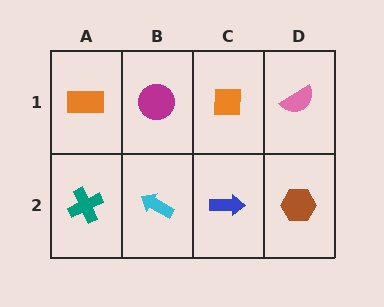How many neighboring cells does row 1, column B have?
3.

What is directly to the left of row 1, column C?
A magenta circle.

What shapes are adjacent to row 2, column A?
An orange rectangle (row 1, column A), a cyan arrow (row 2, column B).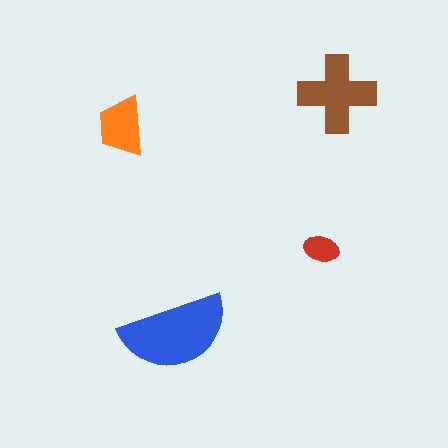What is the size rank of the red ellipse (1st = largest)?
4th.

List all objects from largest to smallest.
The blue semicircle, the brown cross, the orange trapezoid, the red ellipse.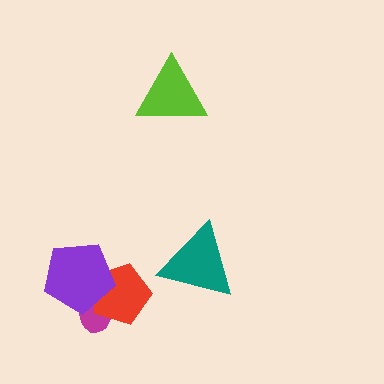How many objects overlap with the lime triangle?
0 objects overlap with the lime triangle.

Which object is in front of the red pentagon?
The purple pentagon is in front of the red pentagon.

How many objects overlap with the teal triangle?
0 objects overlap with the teal triangle.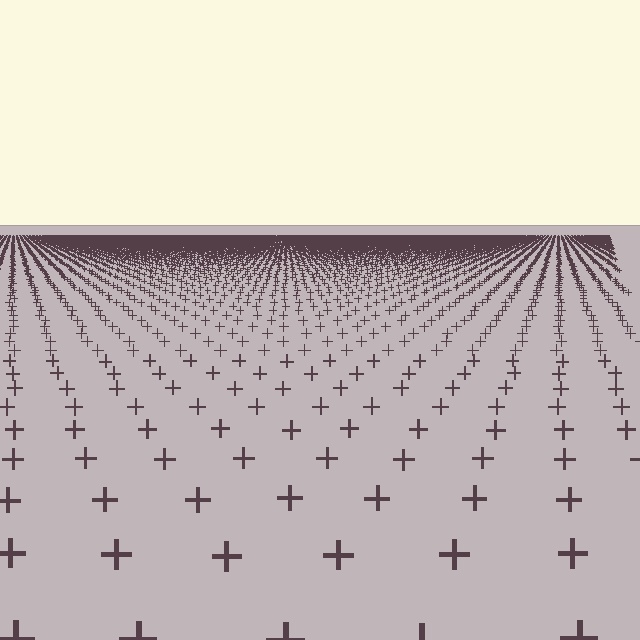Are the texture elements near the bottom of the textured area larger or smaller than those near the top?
Larger. Near the bottom, elements are closer to the viewer and appear at a bigger on-screen size.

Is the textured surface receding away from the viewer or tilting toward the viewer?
The surface is receding away from the viewer. Texture elements get smaller and denser toward the top.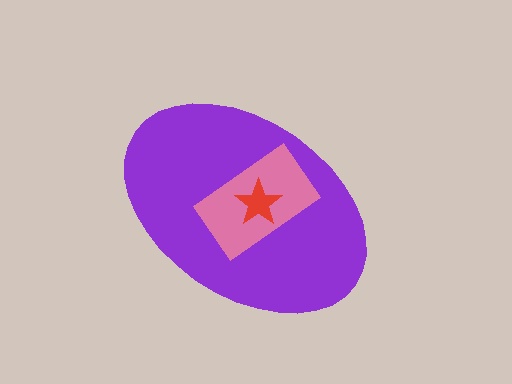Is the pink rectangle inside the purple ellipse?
Yes.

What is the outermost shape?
The purple ellipse.